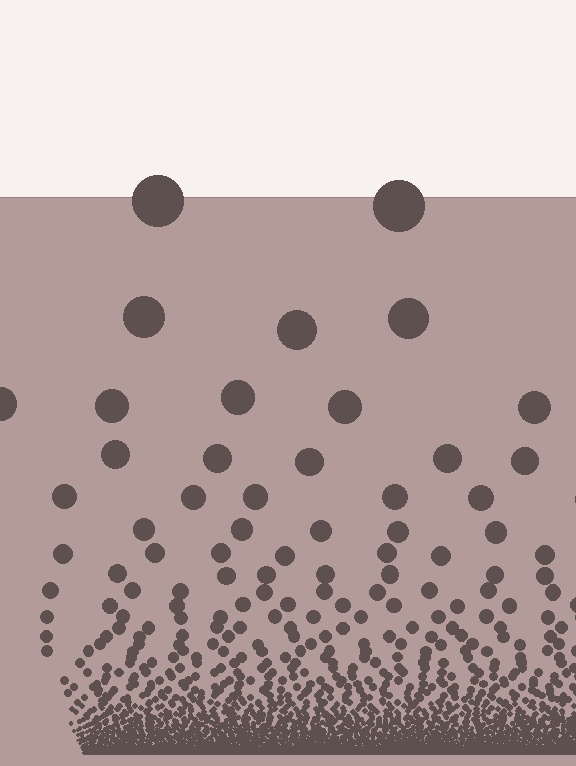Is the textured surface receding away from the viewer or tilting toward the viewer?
The surface appears to tilt toward the viewer. Texture elements get larger and sparser toward the top.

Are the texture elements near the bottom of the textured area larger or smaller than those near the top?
Smaller. The gradient is inverted — elements near the bottom are smaller and denser.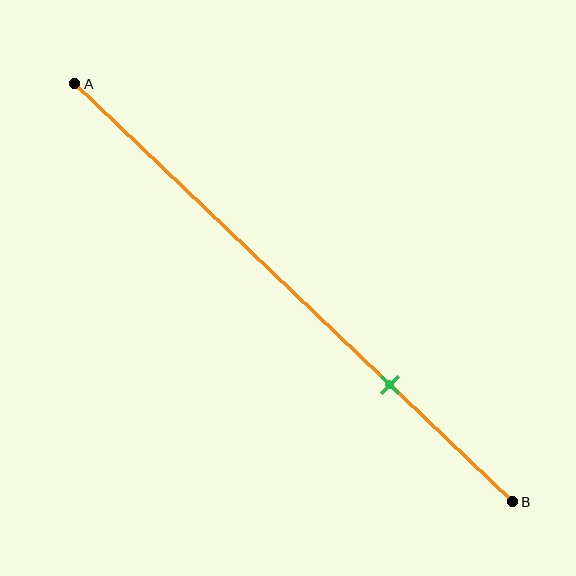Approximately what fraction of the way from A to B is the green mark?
The green mark is approximately 70% of the way from A to B.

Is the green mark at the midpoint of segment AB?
No, the mark is at about 70% from A, not at the 50% midpoint.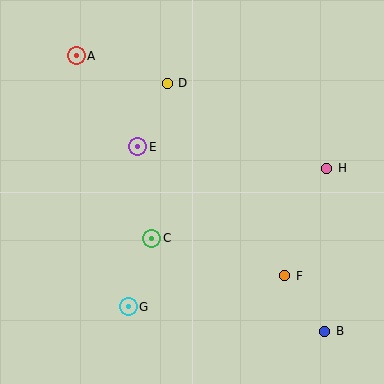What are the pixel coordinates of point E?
Point E is at (138, 147).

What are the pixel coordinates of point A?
Point A is at (76, 56).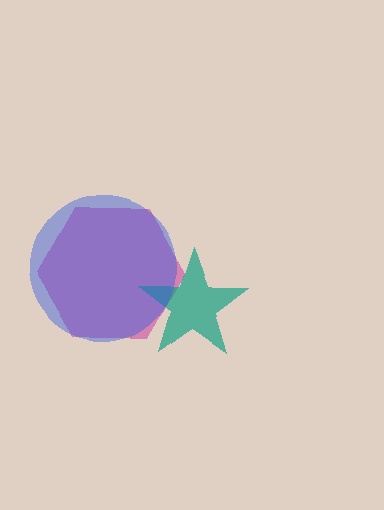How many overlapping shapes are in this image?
There are 3 overlapping shapes in the image.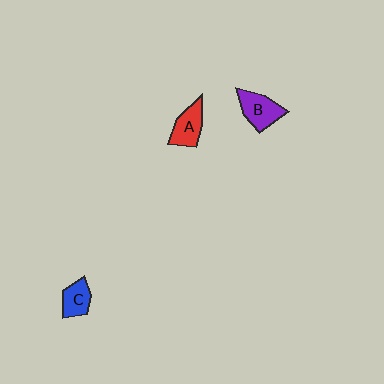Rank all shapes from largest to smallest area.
From largest to smallest: B (purple), A (red), C (blue).